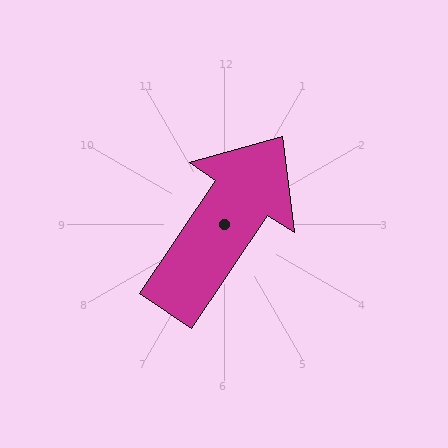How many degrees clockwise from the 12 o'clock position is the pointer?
Approximately 34 degrees.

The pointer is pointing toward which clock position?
Roughly 1 o'clock.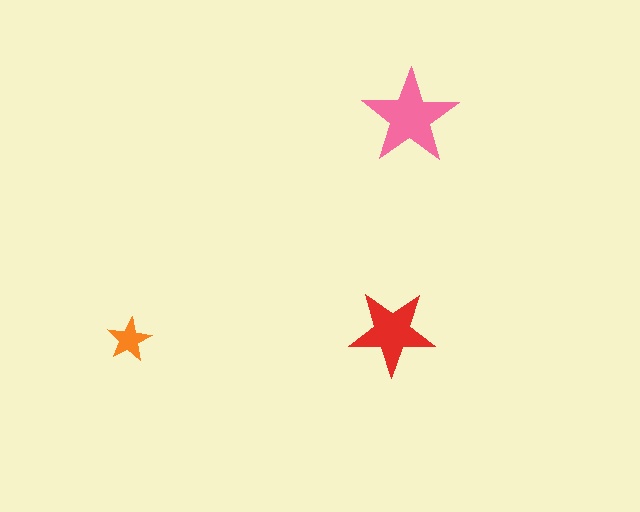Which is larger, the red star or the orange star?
The red one.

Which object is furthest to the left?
The orange star is leftmost.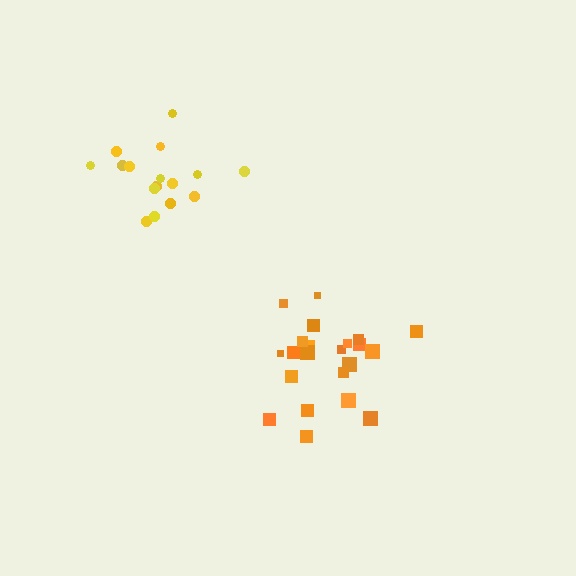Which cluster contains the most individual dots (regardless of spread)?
Orange (22).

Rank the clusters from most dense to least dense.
yellow, orange.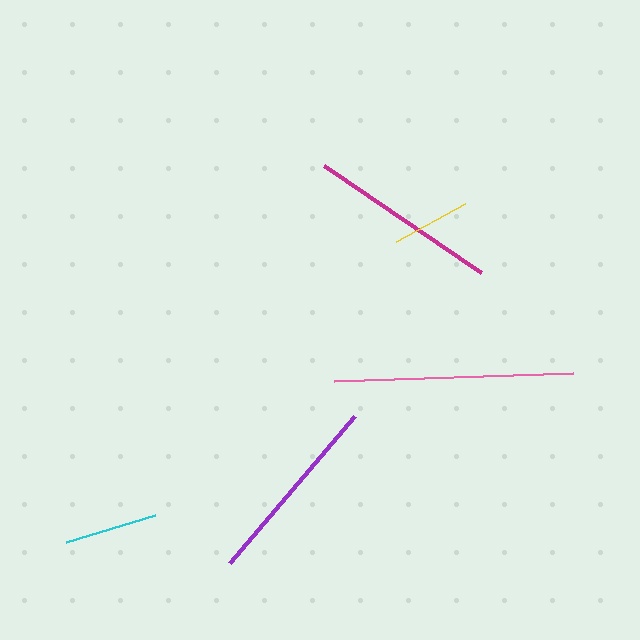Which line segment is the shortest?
The yellow line is the shortest at approximately 79 pixels.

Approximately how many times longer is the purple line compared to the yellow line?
The purple line is approximately 2.4 times the length of the yellow line.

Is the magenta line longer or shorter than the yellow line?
The magenta line is longer than the yellow line.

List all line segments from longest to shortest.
From longest to shortest: pink, purple, magenta, cyan, yellow.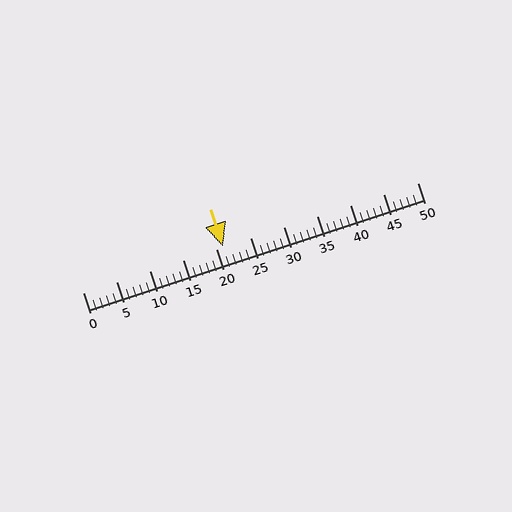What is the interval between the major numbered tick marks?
The major tick marks are spaced 5 units apart.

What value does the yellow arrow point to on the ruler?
The yellow arrow points to approximately 21.